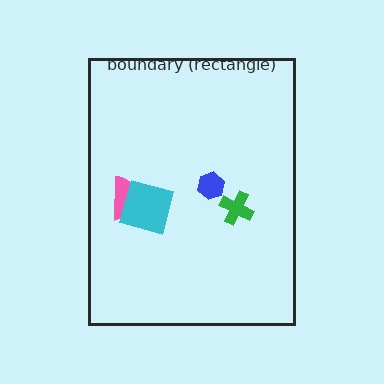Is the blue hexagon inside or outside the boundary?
Inside.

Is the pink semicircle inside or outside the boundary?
Inside.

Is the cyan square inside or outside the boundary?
Inside.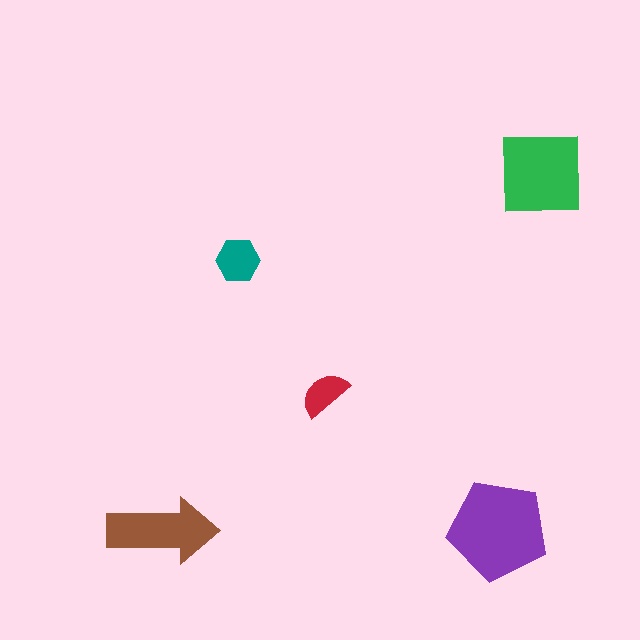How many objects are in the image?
There are 5 objects in the image.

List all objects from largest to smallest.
The purple pentagon, the green square, the brown arrow, the teal hexagon, the red semicircle.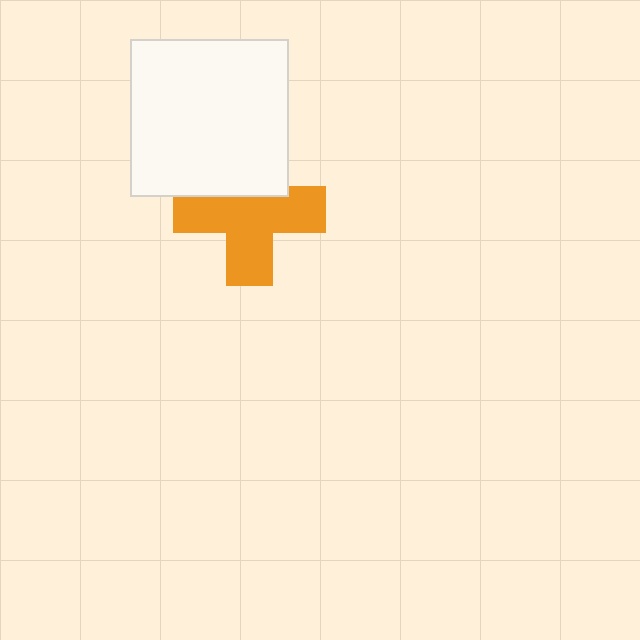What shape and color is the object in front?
The object in front is a white square.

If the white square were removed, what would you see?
You would see the complete orange cross.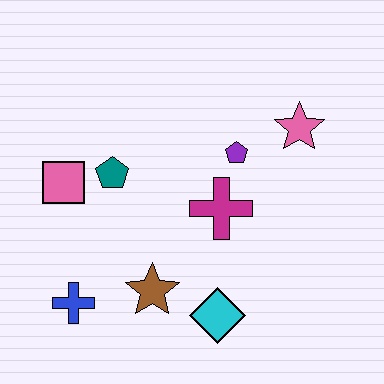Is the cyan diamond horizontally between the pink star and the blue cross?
Yes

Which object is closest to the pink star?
The purple pentagon is closest to the pink star.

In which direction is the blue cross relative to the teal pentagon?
The blue cross is below the teal pentagon.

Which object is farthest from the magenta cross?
The blue cross is farthest from the magenta cross.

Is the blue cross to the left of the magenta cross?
Yes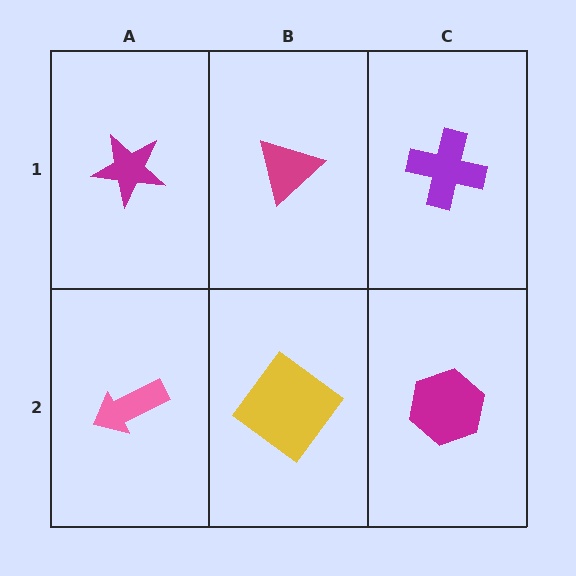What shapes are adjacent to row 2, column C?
A purple cross (row 1, column C), a yellow diamond (row 2, column B).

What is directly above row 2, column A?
A magenta star.